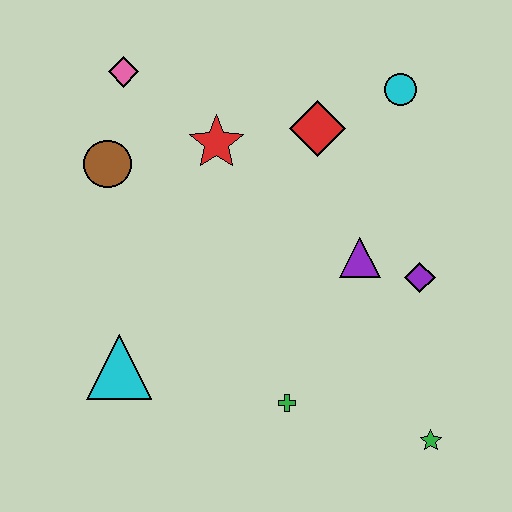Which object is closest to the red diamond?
The cyan circle is closest to the red diamond.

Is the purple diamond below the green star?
No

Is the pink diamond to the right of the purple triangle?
No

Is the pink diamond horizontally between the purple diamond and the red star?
No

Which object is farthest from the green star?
The pink diamond is farthest from the green star.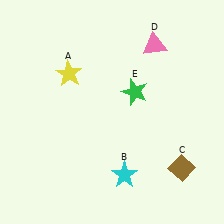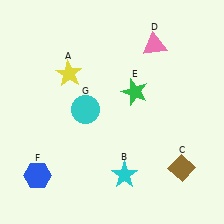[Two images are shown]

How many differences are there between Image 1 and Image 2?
There are 2 differences between the two images.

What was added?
A blue hexagon (F), a cyan circle (G) were added in Image 2.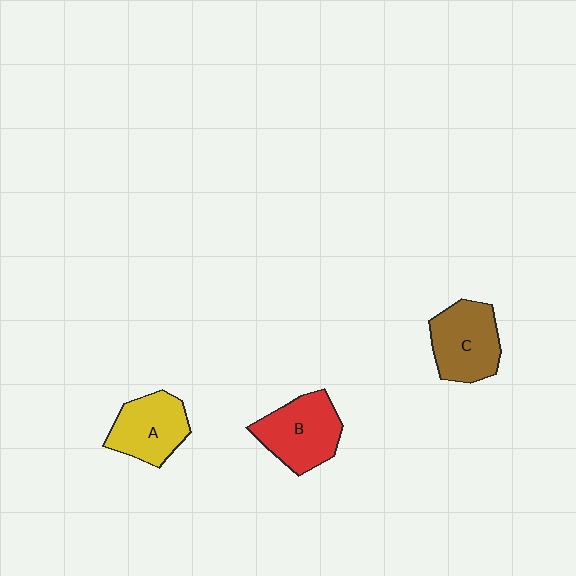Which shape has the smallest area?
Shape A (yellow).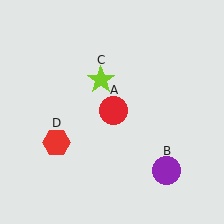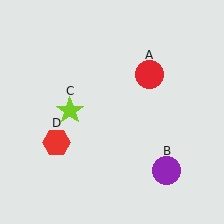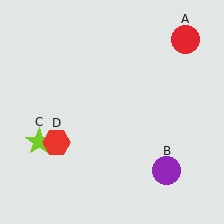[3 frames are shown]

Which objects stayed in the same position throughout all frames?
Purple circle (object B) and red hexagon (object D) remained stationary.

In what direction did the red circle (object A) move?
The red circle (object A) moved up and to the right.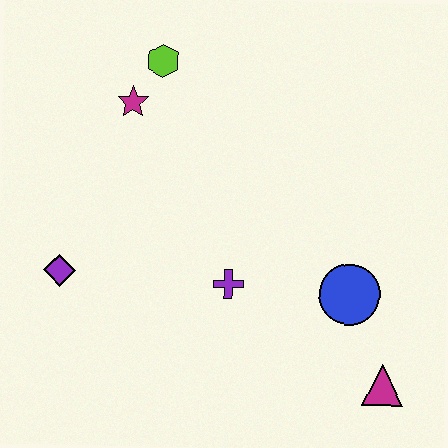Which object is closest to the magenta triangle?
The blue circle is closest to the magenta triangle.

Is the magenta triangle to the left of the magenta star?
No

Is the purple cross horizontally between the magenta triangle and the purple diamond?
Yes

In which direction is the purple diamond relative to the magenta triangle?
The purple diamond is to the left of the magenta triangle.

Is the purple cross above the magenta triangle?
Yes